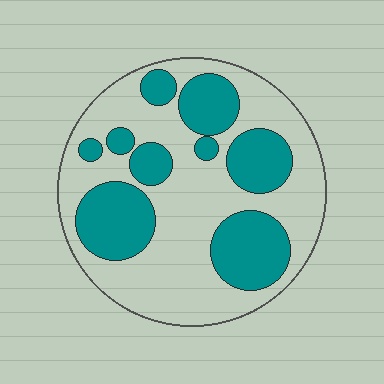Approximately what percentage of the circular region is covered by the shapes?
Approximately 35%.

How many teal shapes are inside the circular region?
9.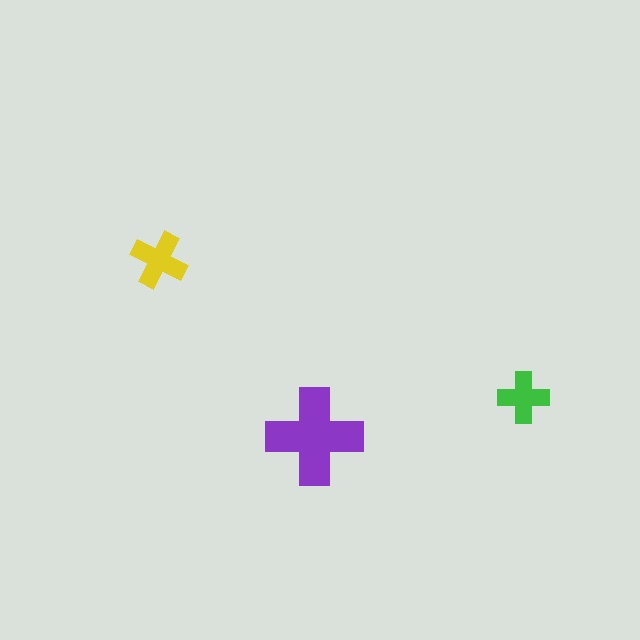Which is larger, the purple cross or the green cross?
The purple one.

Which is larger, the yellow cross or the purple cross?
The purple one.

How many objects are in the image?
There are 3 objects in the image.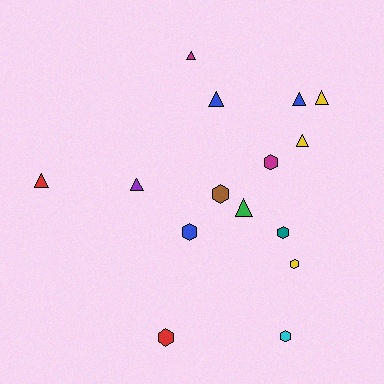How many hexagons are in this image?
There are 7 hexagons.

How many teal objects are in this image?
There is 1 teal object.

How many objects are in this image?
There are 15 objects.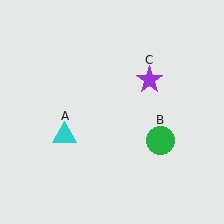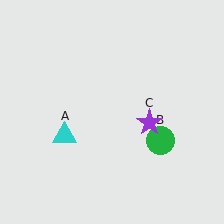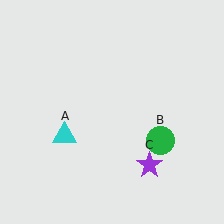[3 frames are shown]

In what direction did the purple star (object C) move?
The purple star (object C) moved down.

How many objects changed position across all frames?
1 object changed position: purple star (object C).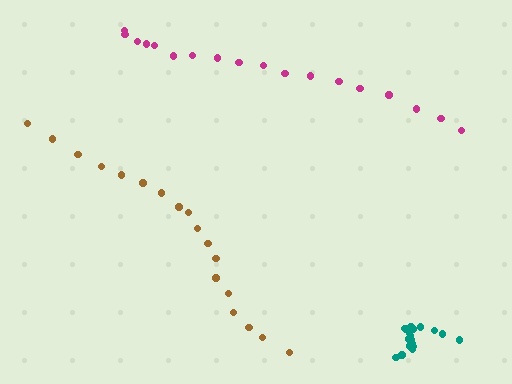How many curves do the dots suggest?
There are 3 distinct paths.